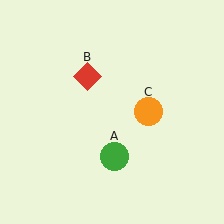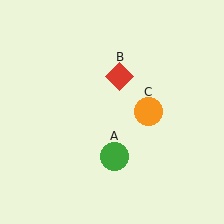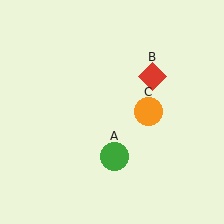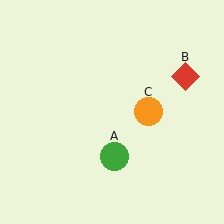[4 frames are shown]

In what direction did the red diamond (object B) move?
The red diamond (object B) moved right.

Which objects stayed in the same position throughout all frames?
Green circle (object A) and orange circle (object C) remained stationary.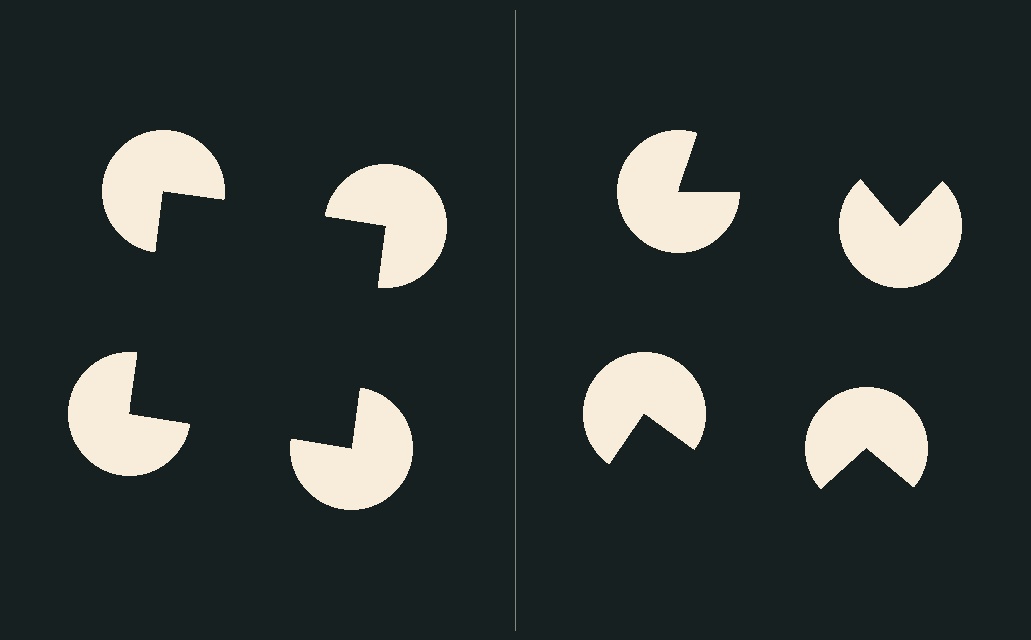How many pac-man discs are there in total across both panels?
8 — 4 on each side.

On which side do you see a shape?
An illusory square appears on the left side. On the right side the wedge cuts are rotated, so no coherent shape forms.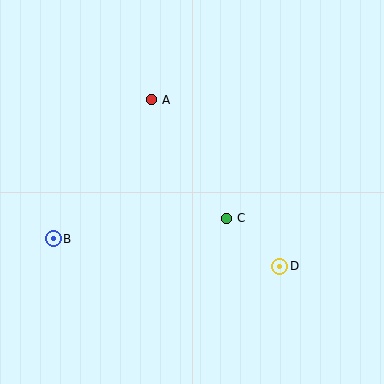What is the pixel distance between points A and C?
The distance between A and C is 140 pixels.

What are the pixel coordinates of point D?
Point D is at (280, 266).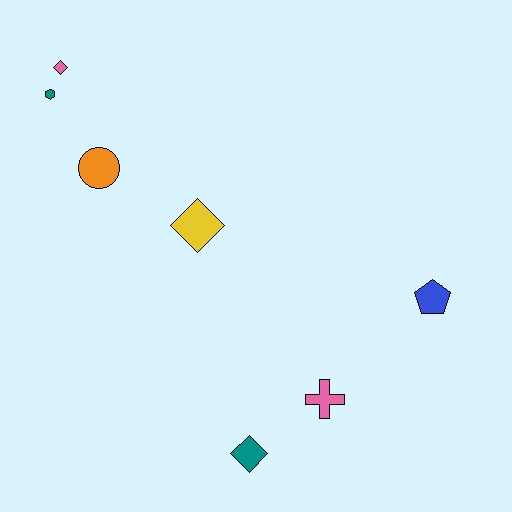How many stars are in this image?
There are no stars.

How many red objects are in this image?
There are no red objects.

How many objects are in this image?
There are 7 objects.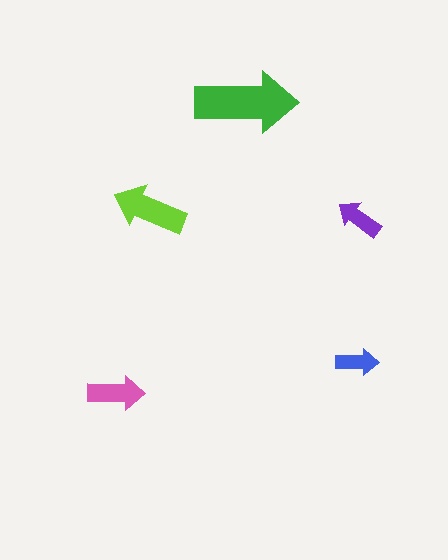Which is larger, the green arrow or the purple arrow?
The green one.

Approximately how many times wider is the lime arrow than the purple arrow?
About 1.5 times wider.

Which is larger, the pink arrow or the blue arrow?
The pink one.